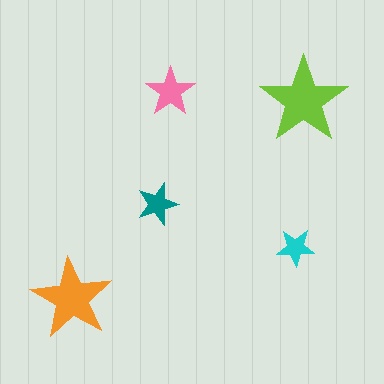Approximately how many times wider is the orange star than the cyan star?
About 2 times wider.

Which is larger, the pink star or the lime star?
The lime one.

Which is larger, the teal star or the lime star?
The lime one.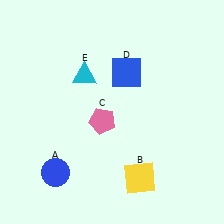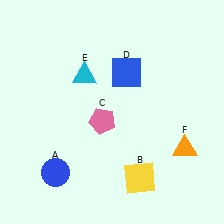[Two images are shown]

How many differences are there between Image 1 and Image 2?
There is 1 difference between the two images.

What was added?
An orange triangle (F) was added in Image 2.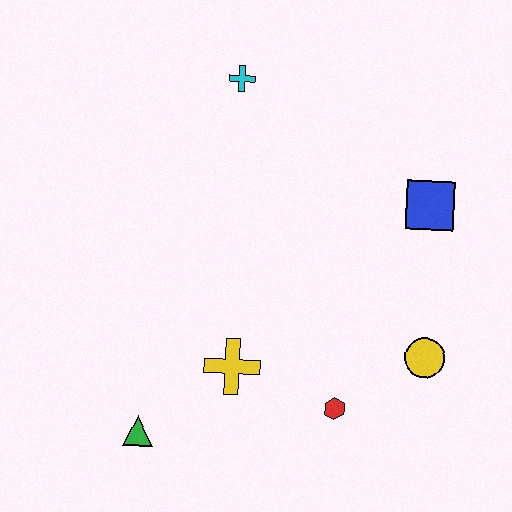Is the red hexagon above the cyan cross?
No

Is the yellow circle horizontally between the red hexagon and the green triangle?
No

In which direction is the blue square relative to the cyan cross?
The blue square is to the right of the cyan cross.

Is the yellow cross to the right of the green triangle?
Yes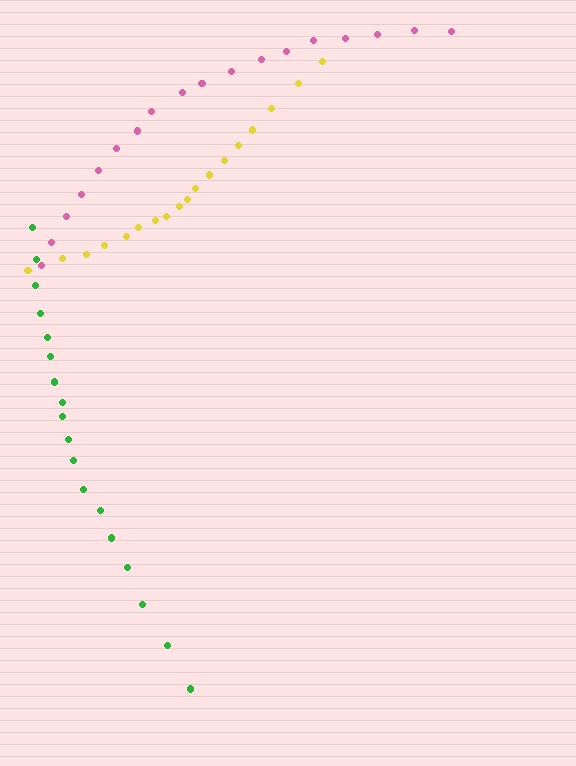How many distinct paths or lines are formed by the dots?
There are 3 distinct paths.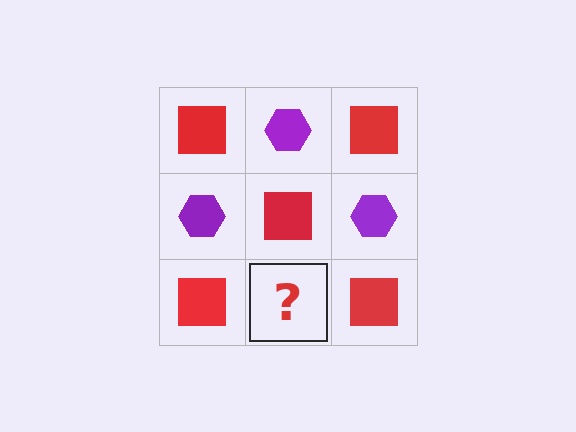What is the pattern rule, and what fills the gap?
The rule is that it alternates red square and purple hexagon in a checkerboard pattern. The gap should be filled with a purple hexagon.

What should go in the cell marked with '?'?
The missing cell should contain a purple hexagon.